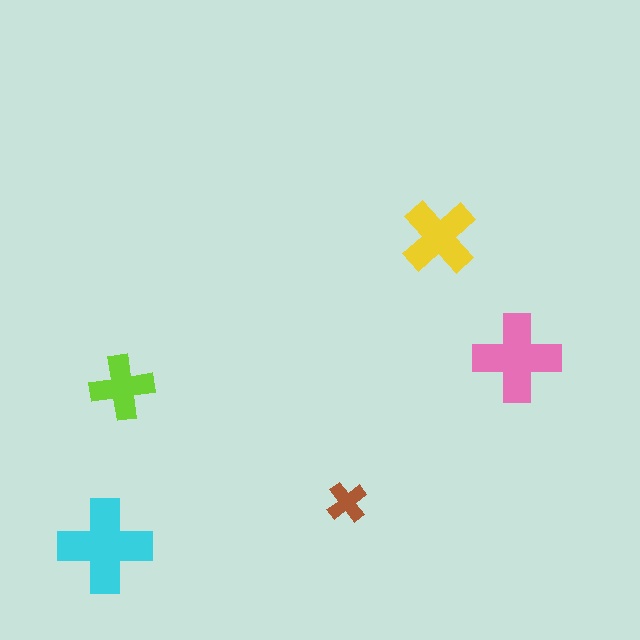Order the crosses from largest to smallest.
the cyan one, the pink one, the yellow one, the lime one, the brown one.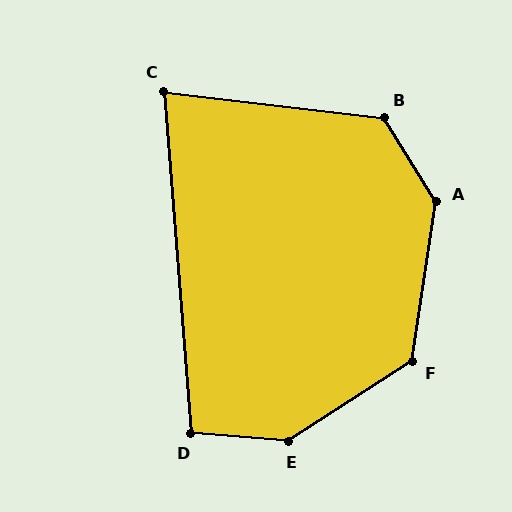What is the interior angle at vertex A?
Approximately 139 degrees (obtuse).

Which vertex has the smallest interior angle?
C, at approximately 79 degrees.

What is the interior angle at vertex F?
Approximately 132 degrees (obtuse).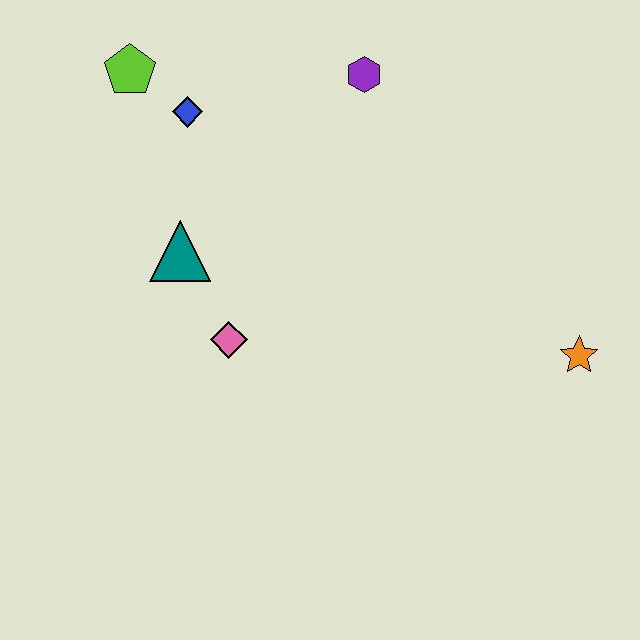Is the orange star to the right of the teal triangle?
Yes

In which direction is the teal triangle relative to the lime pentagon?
The teal triangle is below the lime pentagon.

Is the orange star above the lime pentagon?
No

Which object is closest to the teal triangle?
The pink diamond is closest to the teal triangle.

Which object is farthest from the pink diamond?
The orange star is farthest from the pink diamond.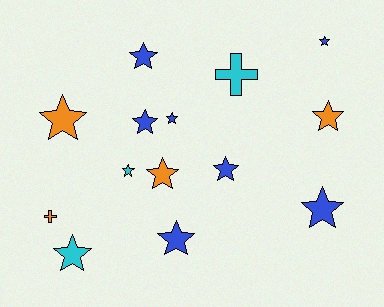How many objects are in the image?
There are 14 objects.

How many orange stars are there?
There are 3 orange stars.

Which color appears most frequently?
Blue, with 7 objects.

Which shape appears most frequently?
Star, with 12 objects.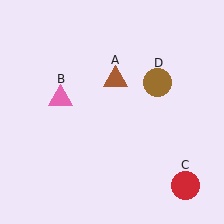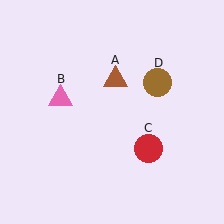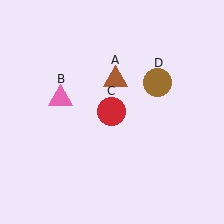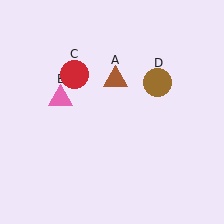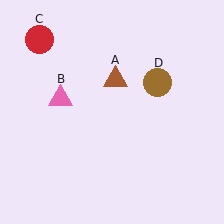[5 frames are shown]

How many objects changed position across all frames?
1 object changed position: red circle (object C).